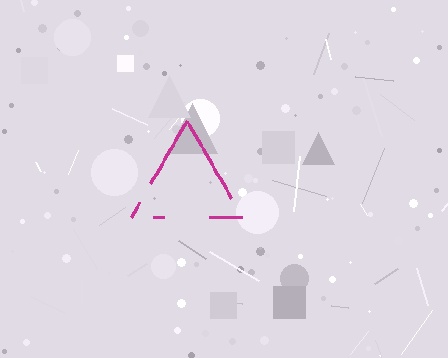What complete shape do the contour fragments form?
The contour fragments form a triangle.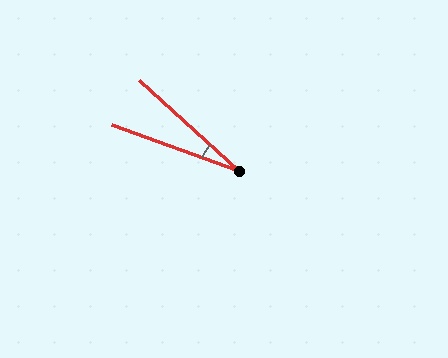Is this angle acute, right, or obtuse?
It is acute.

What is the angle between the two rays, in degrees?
Approximately 23 degrees.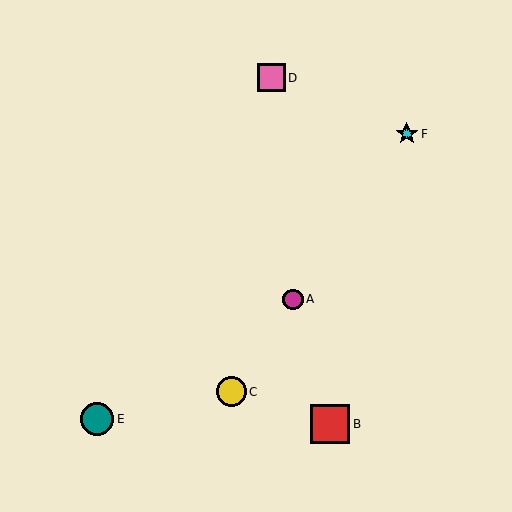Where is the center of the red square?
The center of the red square is at (330, 424).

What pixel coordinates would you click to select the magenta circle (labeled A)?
Click at (293, 299) to select the magenta circle A.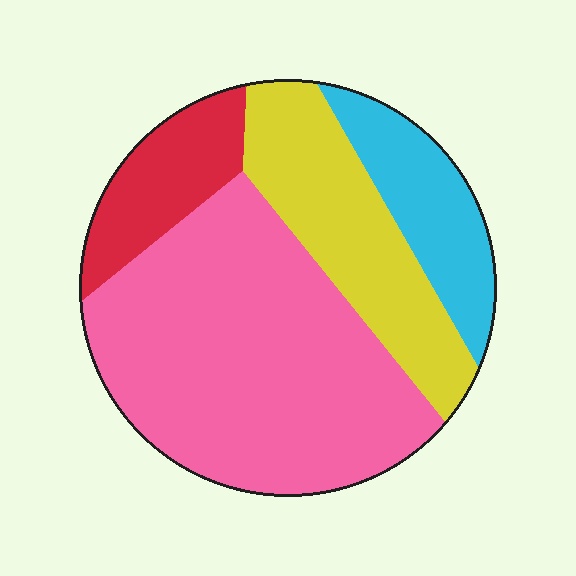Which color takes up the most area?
Pink, at roughly 50%.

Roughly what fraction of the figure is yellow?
Yellow covers about 20% of the figure.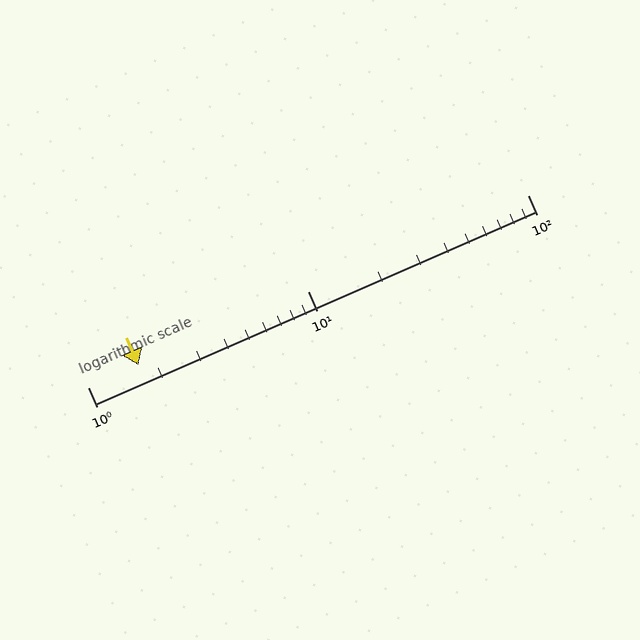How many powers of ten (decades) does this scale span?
The scale spans 2 decades, from 1 to 100.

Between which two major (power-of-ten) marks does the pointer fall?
The pointer is between 1 and 10.